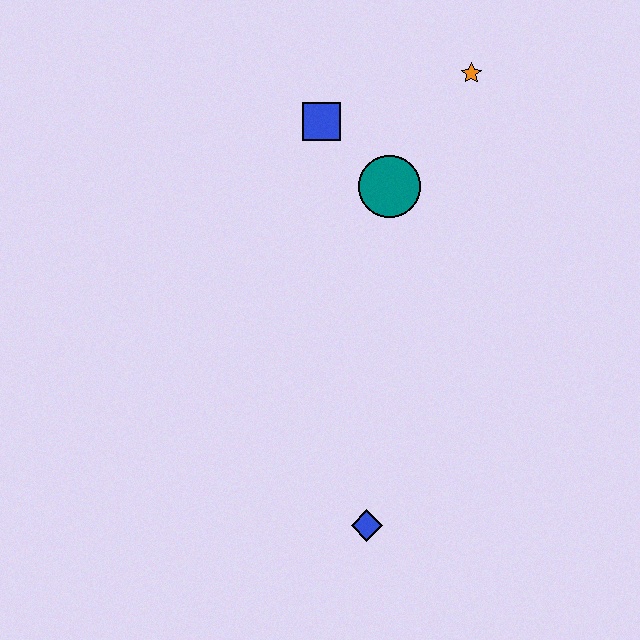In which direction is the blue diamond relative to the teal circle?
The blue diamond is below the teal circle.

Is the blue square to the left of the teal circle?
Yes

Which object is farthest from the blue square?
The blue diamond is farthest from the blue square.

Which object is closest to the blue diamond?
The teal circle is closest to the blue diamond.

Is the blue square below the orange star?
Yes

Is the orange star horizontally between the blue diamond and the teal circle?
No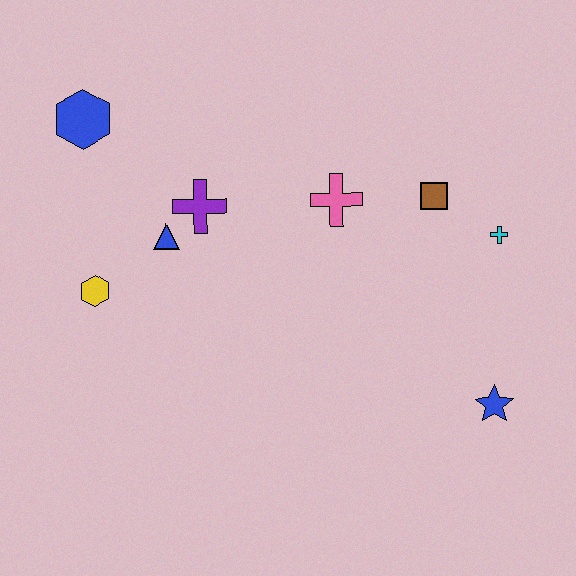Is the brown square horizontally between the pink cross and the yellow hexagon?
No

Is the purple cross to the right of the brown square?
No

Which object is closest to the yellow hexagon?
The blue triangle is closest to the yellow hexagon.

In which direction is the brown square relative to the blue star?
The brown square is above the blue star.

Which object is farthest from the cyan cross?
The blue hexagon is farthest from the cyan cross.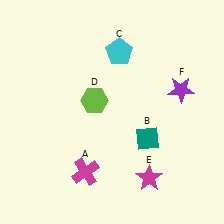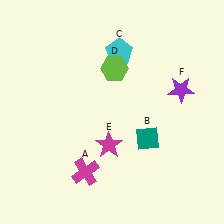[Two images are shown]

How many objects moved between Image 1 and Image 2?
2 objects moved between the two images.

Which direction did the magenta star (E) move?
The magenta star (E) moved left.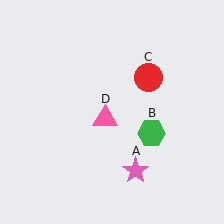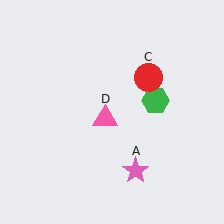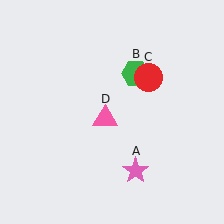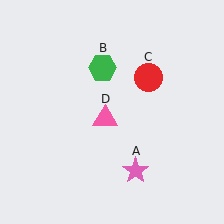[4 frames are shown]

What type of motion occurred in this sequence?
The green hexagon (object B) rotated counterclockwise around the center of the scene.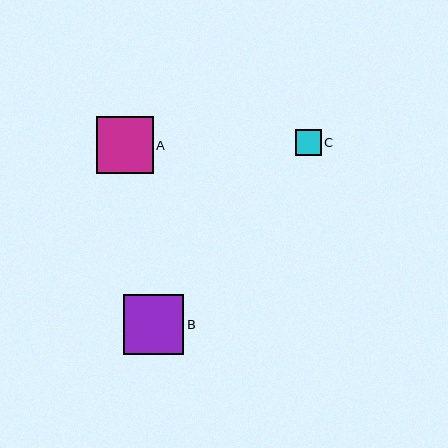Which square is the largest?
Square B is the largest with a size of approximately 60 pixels.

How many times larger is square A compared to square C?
Square A is approximately 2.2 times the size of square C.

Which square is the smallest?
Square C is the smallest with a size of approximately 26 pixels.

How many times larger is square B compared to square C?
Square B is approximately 2.3 times the size of square C.